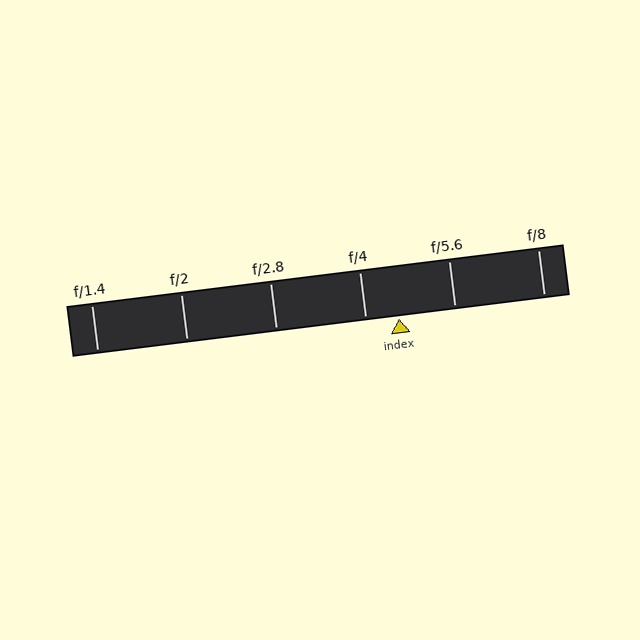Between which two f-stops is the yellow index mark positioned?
The index mark is between f/4 and f/5.6.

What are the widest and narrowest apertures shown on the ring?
The widest aperture shown is f/1.4 and the narrowest is f/8.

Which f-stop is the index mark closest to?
The index mark is closest to f/4.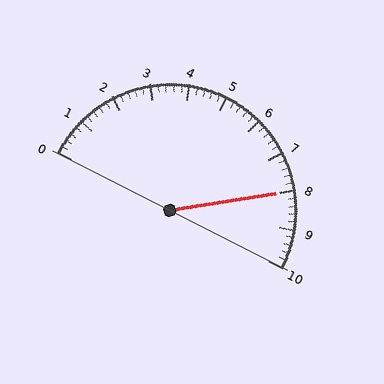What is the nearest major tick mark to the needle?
The nearest major tick mark is 8.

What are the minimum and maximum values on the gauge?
The gauge ranges from 0 to 10.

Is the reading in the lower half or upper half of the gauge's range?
The reading is in the upper half of the range (0 to 10).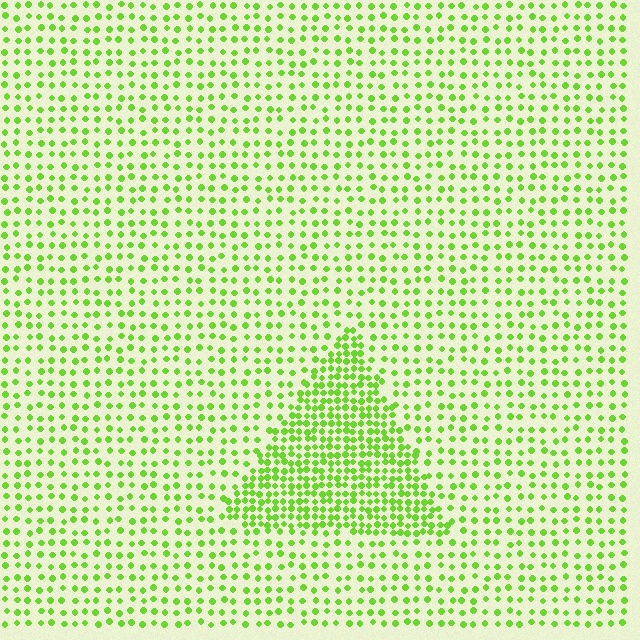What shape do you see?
I see a triangle.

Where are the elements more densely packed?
The elements are more densely packed inside the triangle boundary.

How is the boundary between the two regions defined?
The boundary is defined by a change in element density (approximately 2.2x ratio). All elements are the same color, size, and shape.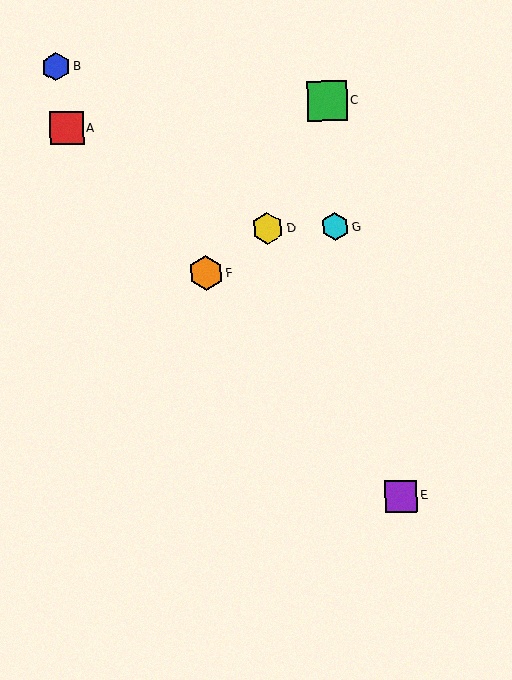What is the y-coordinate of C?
Object C is at y≈101.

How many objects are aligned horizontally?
2 objects (D, G) are aligned horizontally.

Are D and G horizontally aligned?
Yes, both are at y≈228.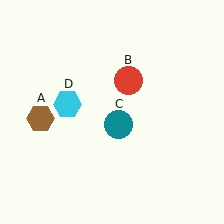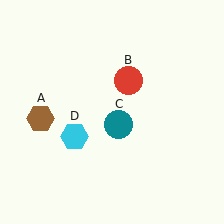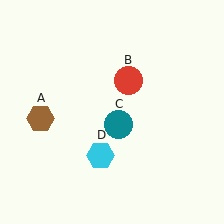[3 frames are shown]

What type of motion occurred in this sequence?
The cyan hexagon (object D) rotated counterclockwise around the center of the scene.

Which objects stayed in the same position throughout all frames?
Brown hexagon (object A) and red circle (object B) and teal circle (object C) remained stationary.